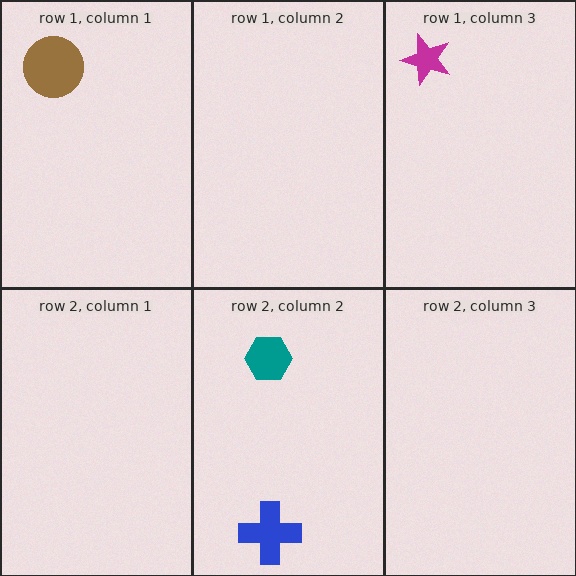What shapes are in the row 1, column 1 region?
The brown circle.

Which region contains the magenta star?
The row 1, column 3 region.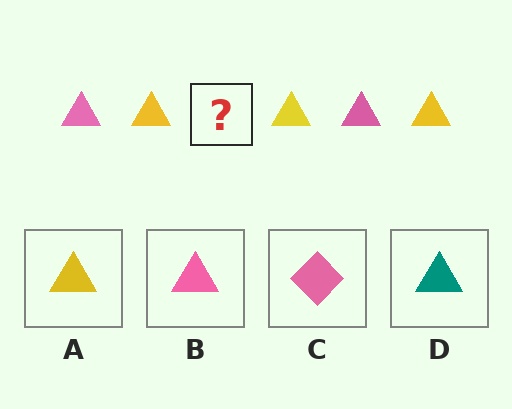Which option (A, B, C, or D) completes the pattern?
B.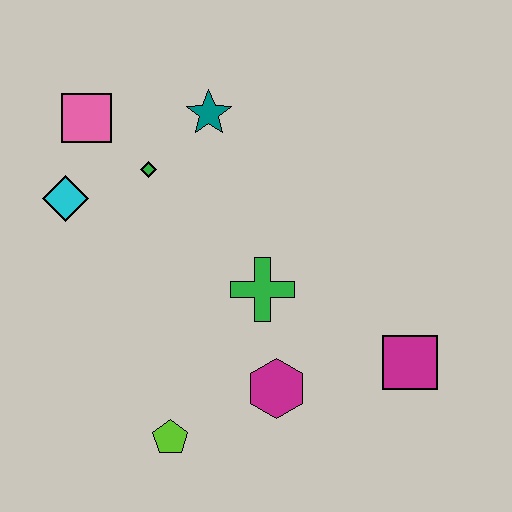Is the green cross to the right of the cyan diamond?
Yes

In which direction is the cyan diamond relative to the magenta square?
The cyan diamond is to the left of the magenta square.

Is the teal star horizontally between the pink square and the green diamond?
No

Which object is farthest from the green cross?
The pink square is farthest from the green cross.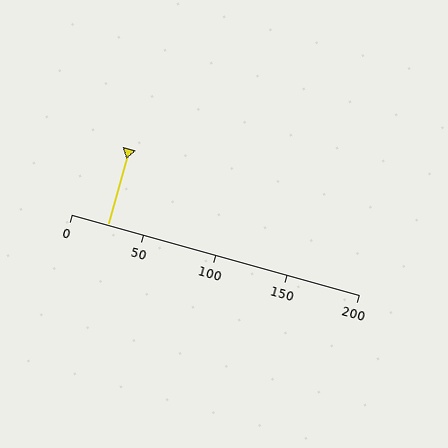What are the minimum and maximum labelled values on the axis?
The axis runs from 0 to 200.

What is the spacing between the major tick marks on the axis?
The major ticks are spaced 50 apart.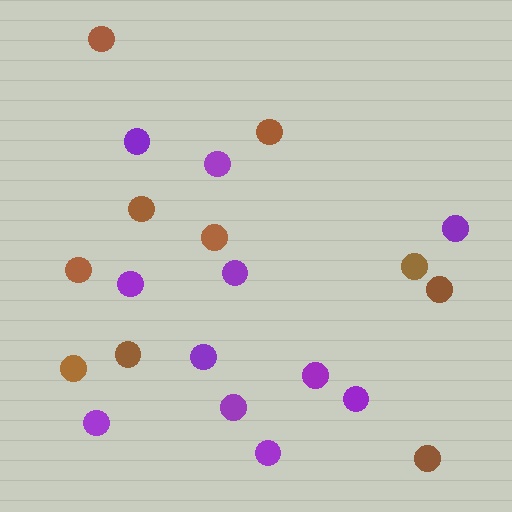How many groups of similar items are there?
There are 2 groups: one group of purple circles (11) and one group of brown circles (10).